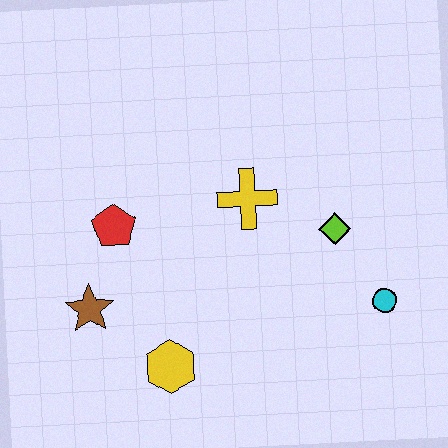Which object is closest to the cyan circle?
The lime diamond is closest to the cyan circle.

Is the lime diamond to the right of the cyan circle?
No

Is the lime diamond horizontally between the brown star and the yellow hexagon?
No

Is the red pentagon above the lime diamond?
Yes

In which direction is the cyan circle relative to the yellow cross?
The cyan circle is to the right of the yellow cross.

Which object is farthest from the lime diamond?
The brown star is farthest from the lime diamond.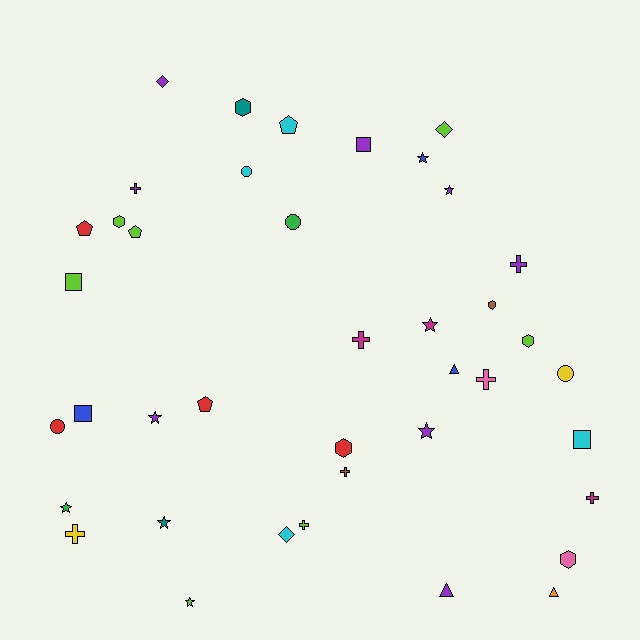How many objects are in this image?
There are 40 objects.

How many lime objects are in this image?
There are 7 lime objects.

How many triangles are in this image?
There are 3 triangles.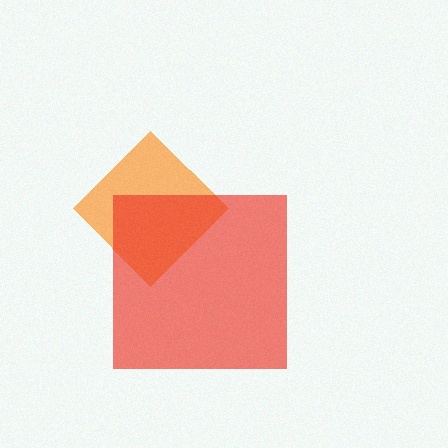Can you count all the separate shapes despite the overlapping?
Yes, there are 2 separate shapes.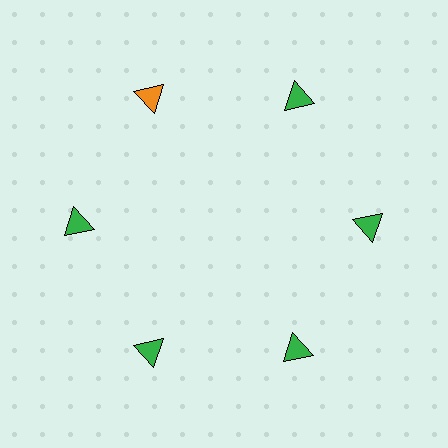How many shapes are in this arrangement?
There are 6 shapes arranged in a ring pattern.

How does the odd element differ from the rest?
It has a different color: orange instead of green.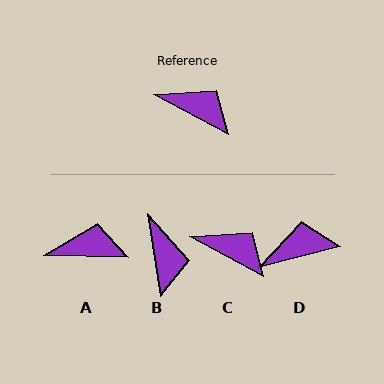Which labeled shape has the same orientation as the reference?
C.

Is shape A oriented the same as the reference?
No, it is off by about 27 degrees.